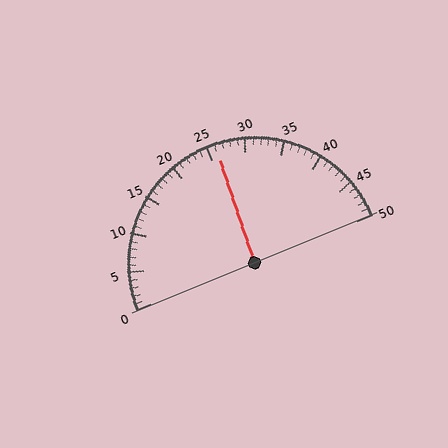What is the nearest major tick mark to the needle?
The nearest major tick mark is 25.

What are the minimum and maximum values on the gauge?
The gauge ranges from 0 to 50.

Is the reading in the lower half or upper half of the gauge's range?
The reading is in the upper half of the range (0 to 50).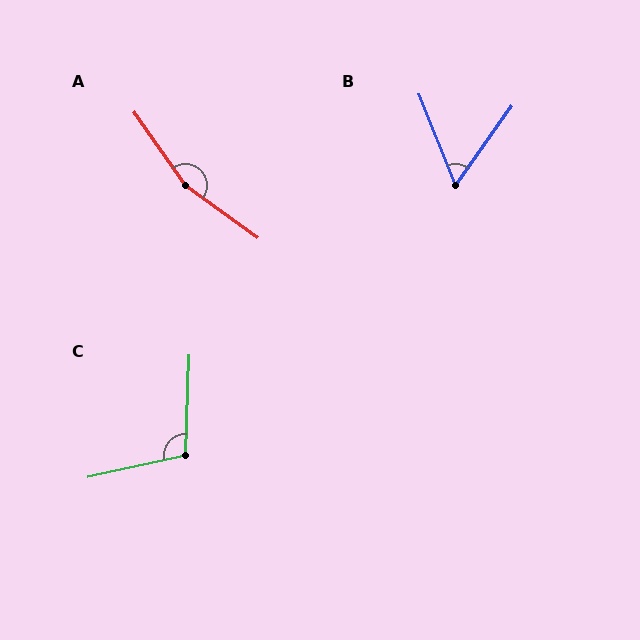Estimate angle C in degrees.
Approximately 105 degrees.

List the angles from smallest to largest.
B (57°), C (105°), A (161°).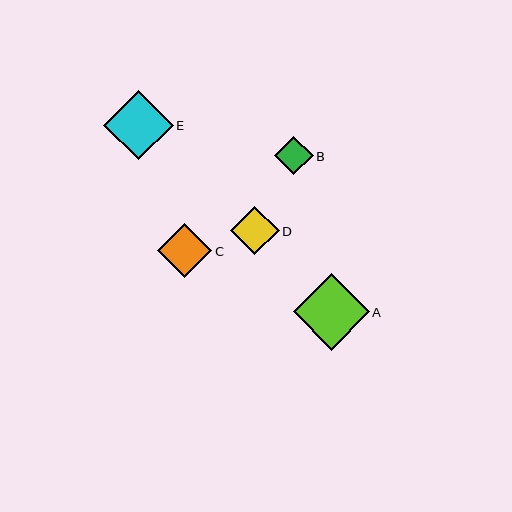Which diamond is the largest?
Diamond A is the largest with a size of approximately 76 pixels.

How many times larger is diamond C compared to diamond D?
Diamond C is approximately 1.1 times the size of diamond D.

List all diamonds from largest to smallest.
From largest to smallest: A, E, C, D, B.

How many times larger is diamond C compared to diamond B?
Diamond C is approximately 1.4 times the size of diamond B.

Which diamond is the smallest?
Diamond B is the smallest with a size of approximately 39 pixels.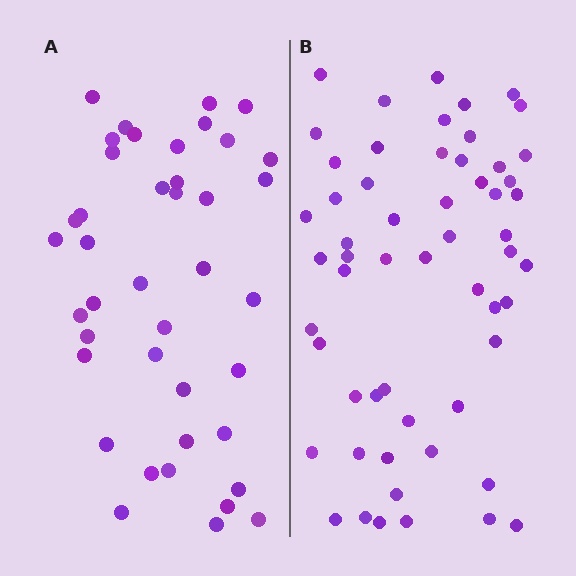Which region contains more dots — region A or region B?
Region B (the right region) has more dots.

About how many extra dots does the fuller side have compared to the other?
Region B has approximately 15 more dots than region A.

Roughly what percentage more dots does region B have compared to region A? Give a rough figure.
About 40% more.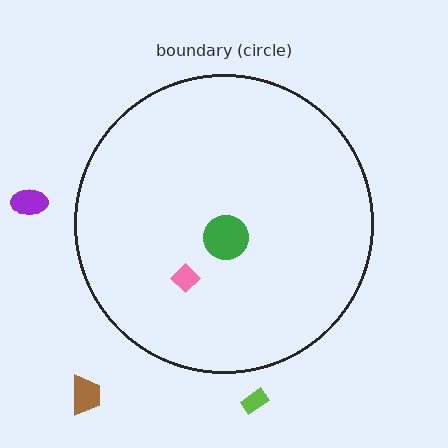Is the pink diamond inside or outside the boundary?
Inside.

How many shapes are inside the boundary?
2 inside, 3 outside.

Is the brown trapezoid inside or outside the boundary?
Outside.